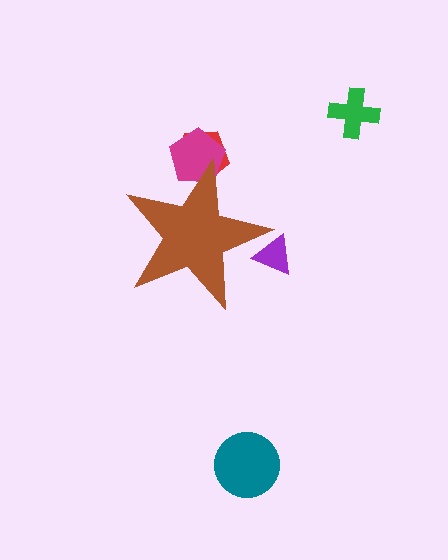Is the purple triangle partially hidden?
Yes, the purple triangle is partially hidden behind the brown star.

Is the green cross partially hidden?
No, the green cross is fully visible.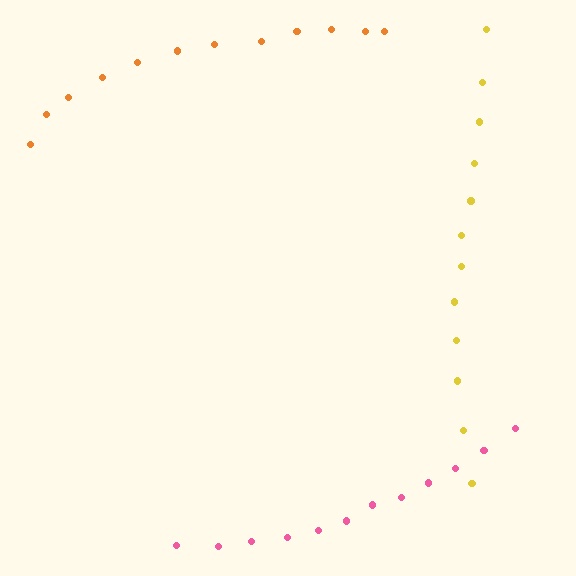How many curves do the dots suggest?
There are 3 distinct paths.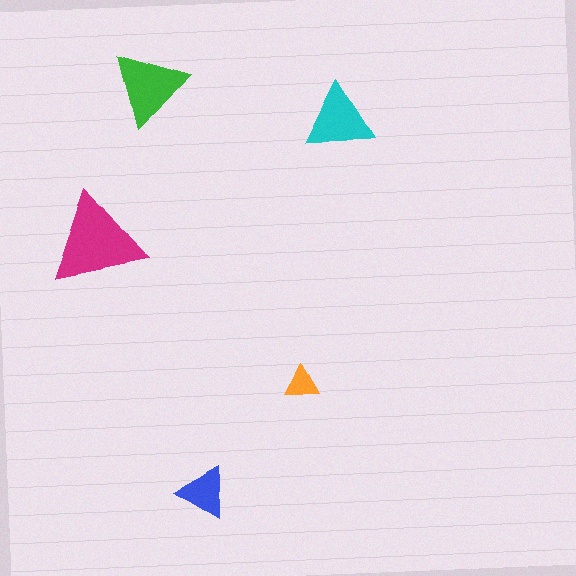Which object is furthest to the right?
The cyan triangle is rightmost.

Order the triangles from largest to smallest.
the magenta one, the green one, the cyan one, the blue one, the orange one.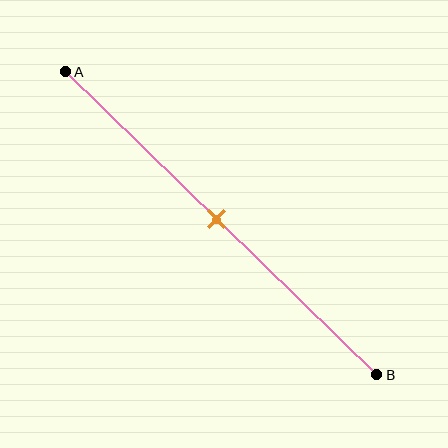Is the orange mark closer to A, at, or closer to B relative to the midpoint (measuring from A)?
The orange mark is approximately at the midpoint of segment AB.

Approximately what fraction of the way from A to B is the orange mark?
The orange mark is approximately 50% of the way from A to B.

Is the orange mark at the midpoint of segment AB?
Yes, the mark is approximately at the midpoint.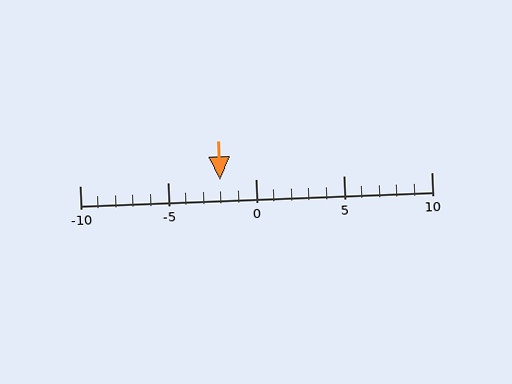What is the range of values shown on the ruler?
The ruler shows values from -10 to 10.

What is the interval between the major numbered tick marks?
The major tick marks are spaced 5 units apart.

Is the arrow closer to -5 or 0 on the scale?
The arrow is closer to 0.